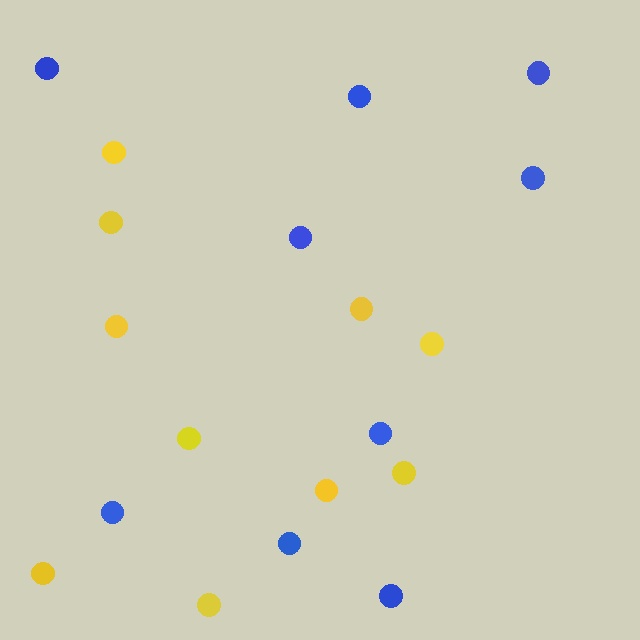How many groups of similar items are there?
There are 2 groups: one group of yellow circles (10) and one group of blue circles (9).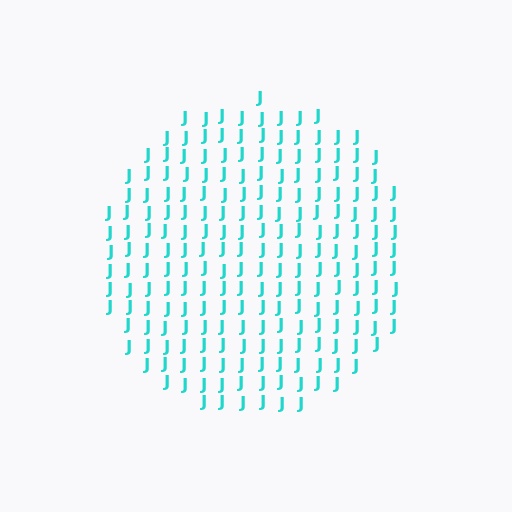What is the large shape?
The large shape is a circle.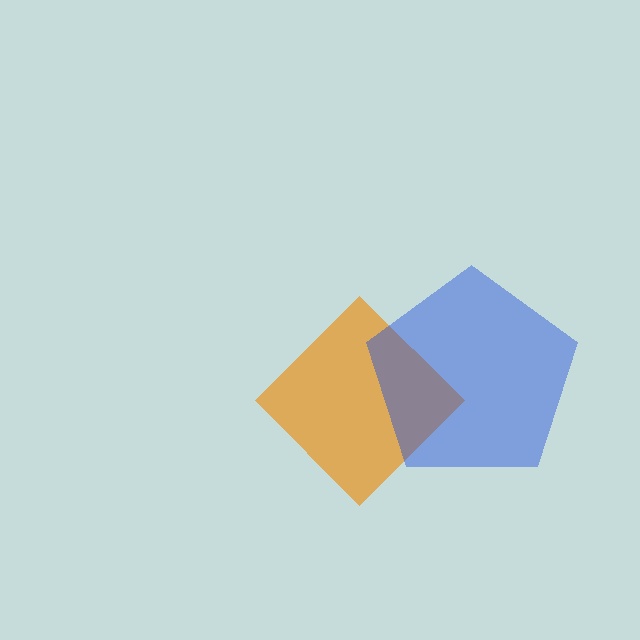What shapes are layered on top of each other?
The layered shapes are: an orange diamond, a blue pentagon.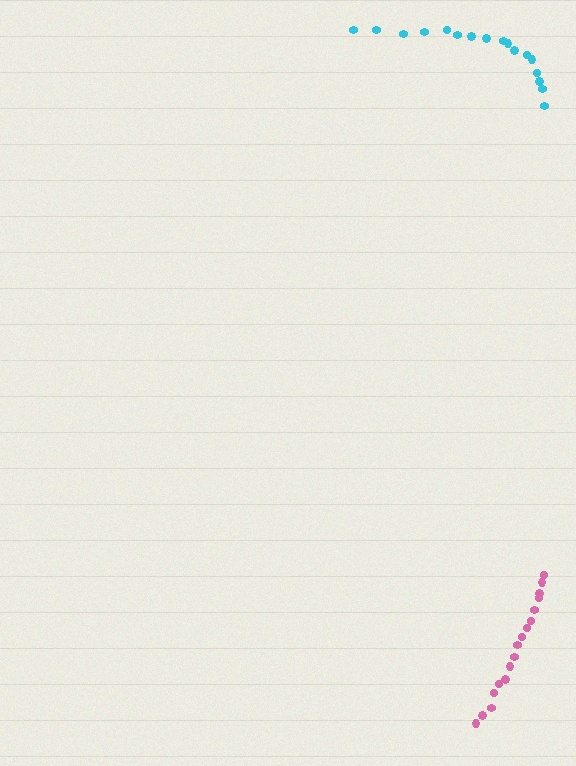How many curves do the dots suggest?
There are 2 distinct paths.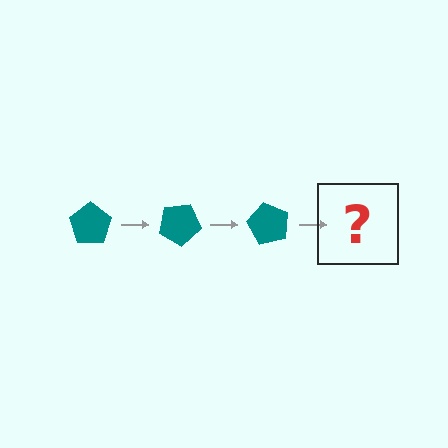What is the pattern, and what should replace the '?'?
The pattern is that the pentagon rotates 30 degrees each step. The '?' should be a teal pentagon rotated 90 degrees.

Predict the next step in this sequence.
The next step is a teal pentagon rotated 90 degrees.